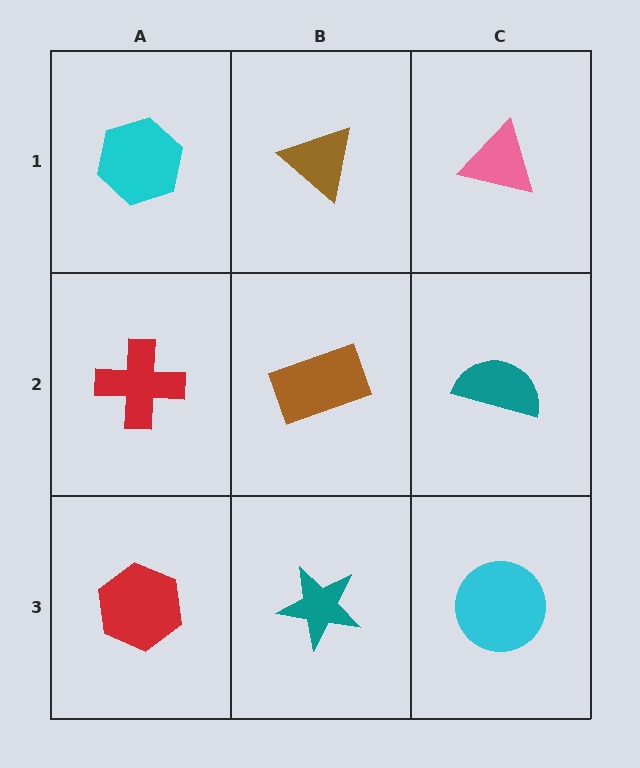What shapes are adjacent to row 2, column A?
A cyan hexagon (row 1, column A), a red hexagon (row 3, column A), a brown rectangle (row 2, column B).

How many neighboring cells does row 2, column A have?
3.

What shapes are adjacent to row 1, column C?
A teal semicircle (row 2, column C), a brown triangle (row 1, column B).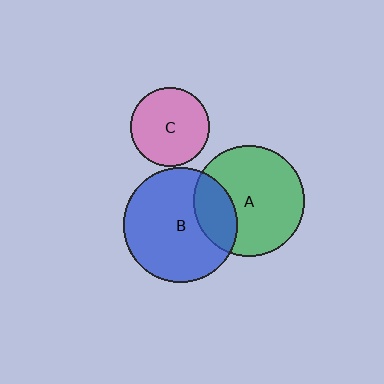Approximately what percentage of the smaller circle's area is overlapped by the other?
Approximately 25%.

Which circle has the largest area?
Circle B (blue).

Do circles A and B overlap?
Yes.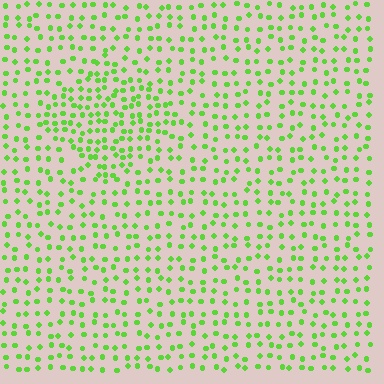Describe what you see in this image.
The image contains small lime elements arranged at two different densities. A diamond-shaped region is visible where the elements are more densely packed than the surrounding area.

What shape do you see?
I see a diamond.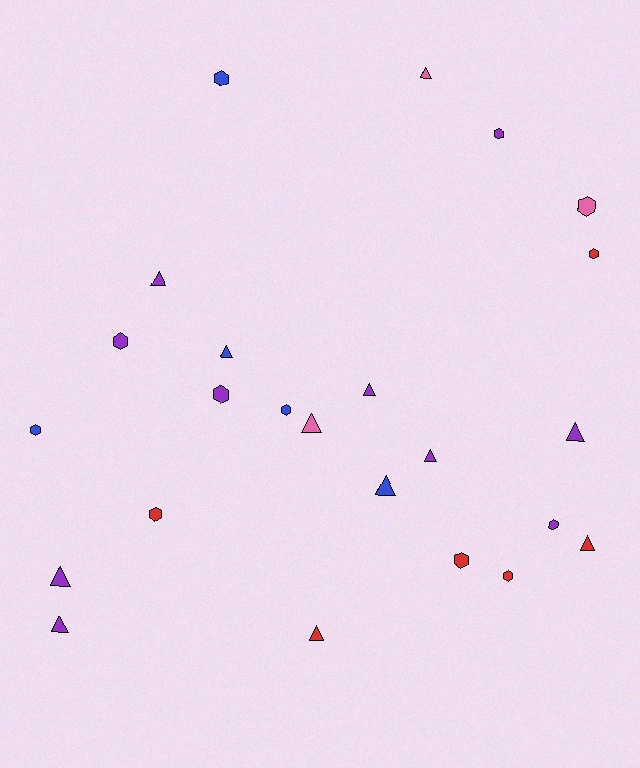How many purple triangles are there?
There are 6 purple triangles.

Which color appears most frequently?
Purple, with 10 objects.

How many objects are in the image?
There are 24 objects.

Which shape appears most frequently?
Triangle, with 12 objects.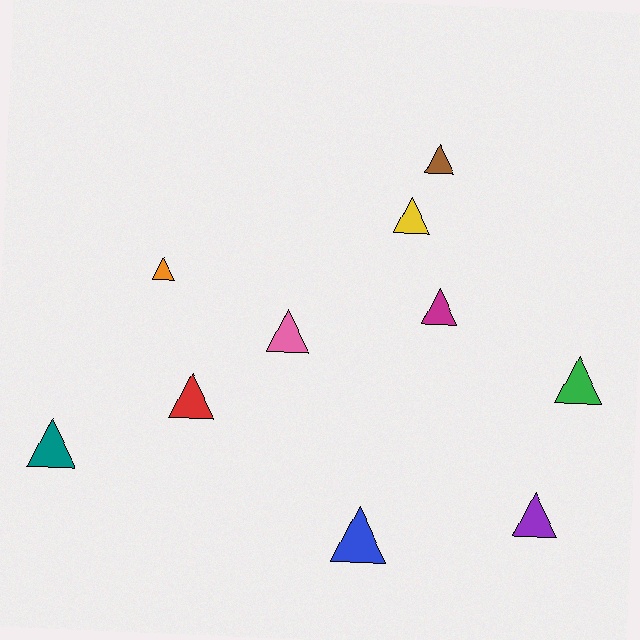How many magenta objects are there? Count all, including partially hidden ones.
There is 1 magenta object.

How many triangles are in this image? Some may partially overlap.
There are 10 triangles.